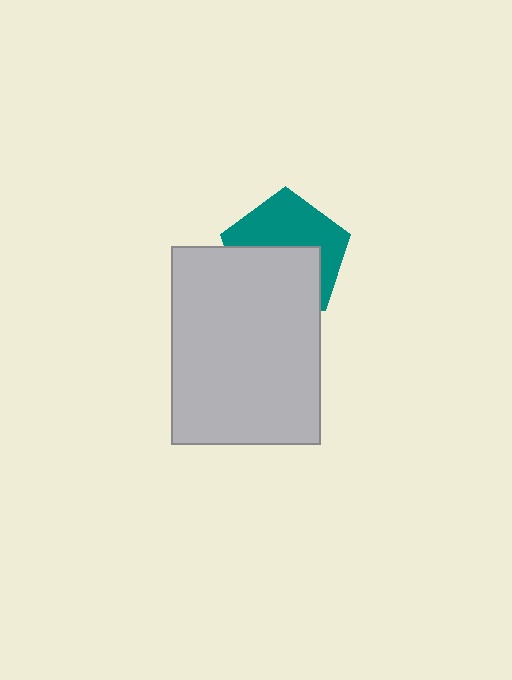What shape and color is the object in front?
The object in front is a light gray rectangle.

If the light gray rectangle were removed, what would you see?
You would see the complete teal pentagon.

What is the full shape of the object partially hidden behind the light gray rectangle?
The partially hidden object is a teal pentagon.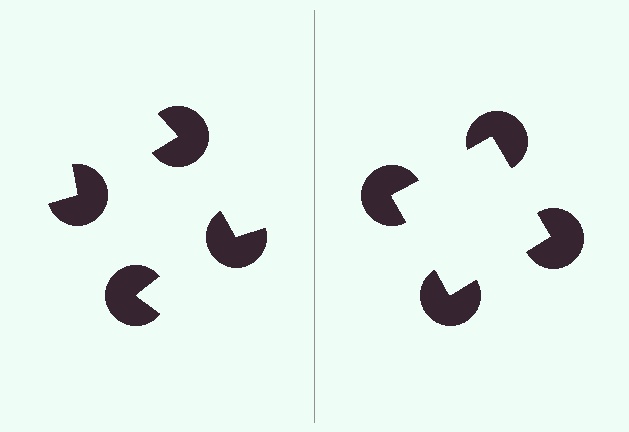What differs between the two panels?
The pac-man discs are positioned identically on both sides; only the wedge orientations differ. On the right they align to a square; on the left they are misaligned.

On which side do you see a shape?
An illusory square appears on the right side. On the left side the wedge cuts are rotated, so no coherent shape forms.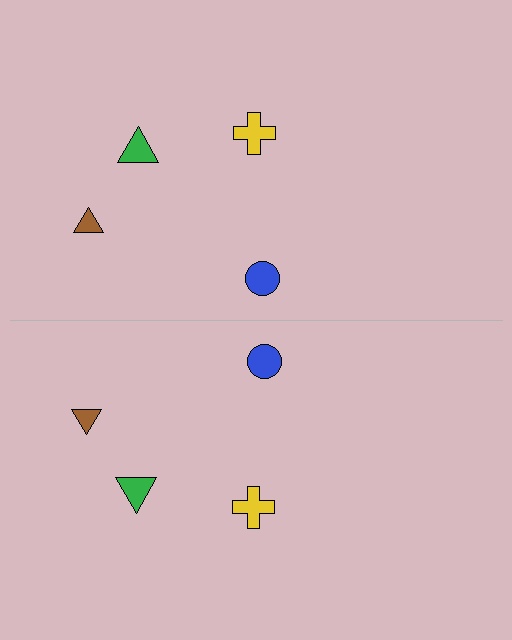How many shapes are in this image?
There are 8 shapes in this image.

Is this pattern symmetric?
Yes, this pattern has bilateral (reflection) symmetry.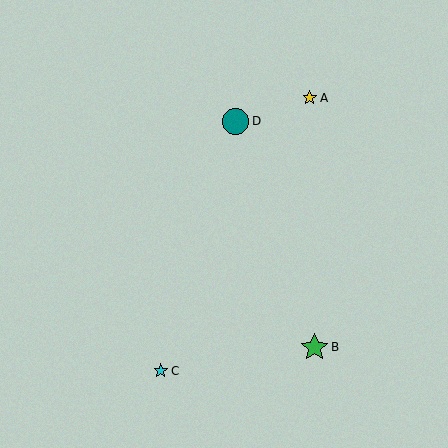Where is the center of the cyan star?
The center of the cyan star is at (161, 371).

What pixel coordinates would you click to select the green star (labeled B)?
Click at (314, 347) to select the green star B.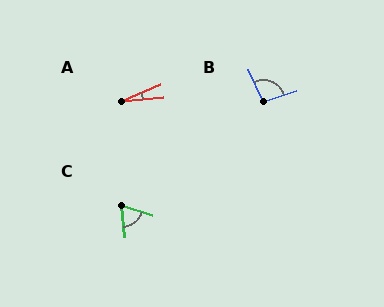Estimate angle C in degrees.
Approximately 66 degrees.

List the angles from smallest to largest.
A (18°), C (66°), B (96°).